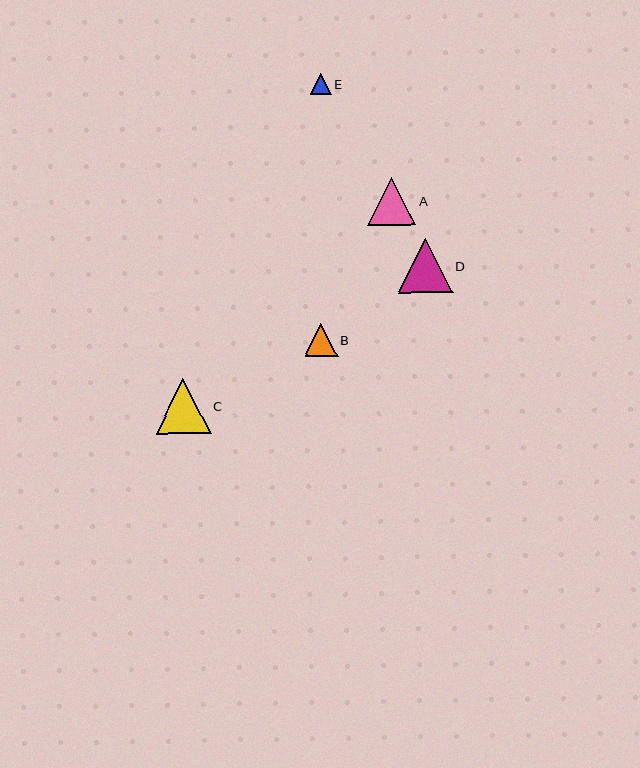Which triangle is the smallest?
Triangle E is the smallest with a size of approximately 21 pixels.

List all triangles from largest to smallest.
From largest to smallest: C, D, A, B, E.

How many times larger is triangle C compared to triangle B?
Triangle C is approximately 1.7 times the size of triangle B.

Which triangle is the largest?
Triangle C is the largest with a size of approximately 55 pixels.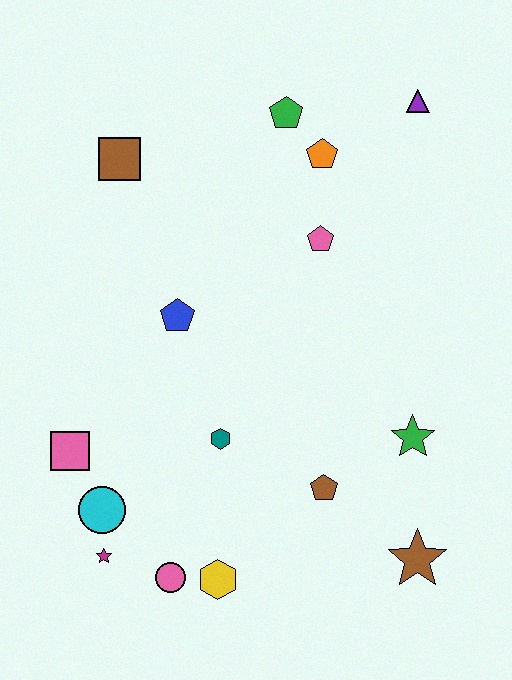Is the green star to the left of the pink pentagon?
No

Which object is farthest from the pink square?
The purple triangle is farthest from the pink square.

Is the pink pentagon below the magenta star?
No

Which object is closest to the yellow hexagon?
The pink circle is closest to the yellow hexagon.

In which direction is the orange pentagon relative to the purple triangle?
The orange pentagon is to the left of the purple triangle.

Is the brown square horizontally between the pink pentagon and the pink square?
Yes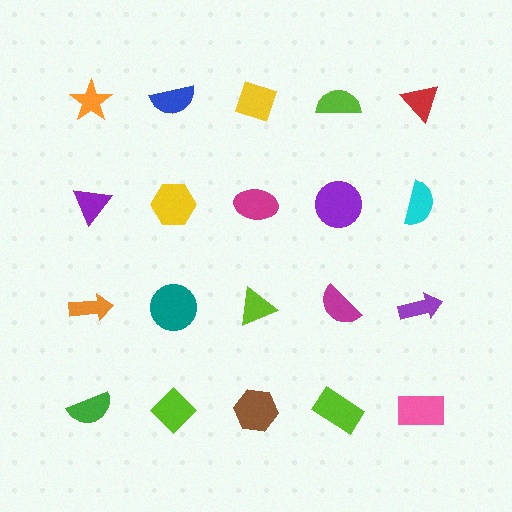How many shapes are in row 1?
5 shapes.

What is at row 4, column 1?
A green semicircle.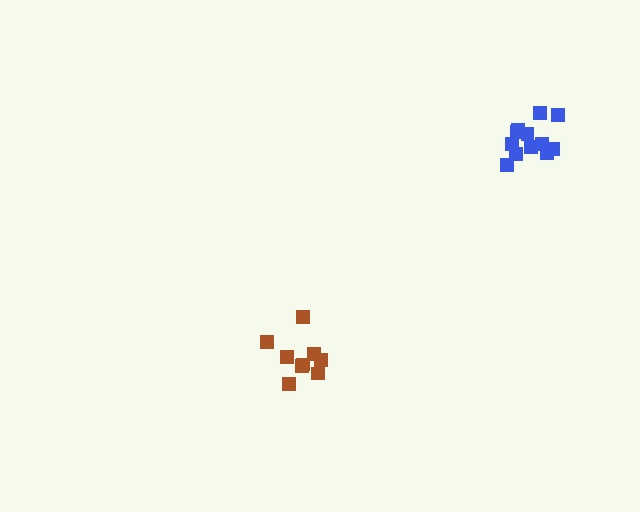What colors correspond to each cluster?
The clusters are colored: brown, blue.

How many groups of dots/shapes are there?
There are 2 groups.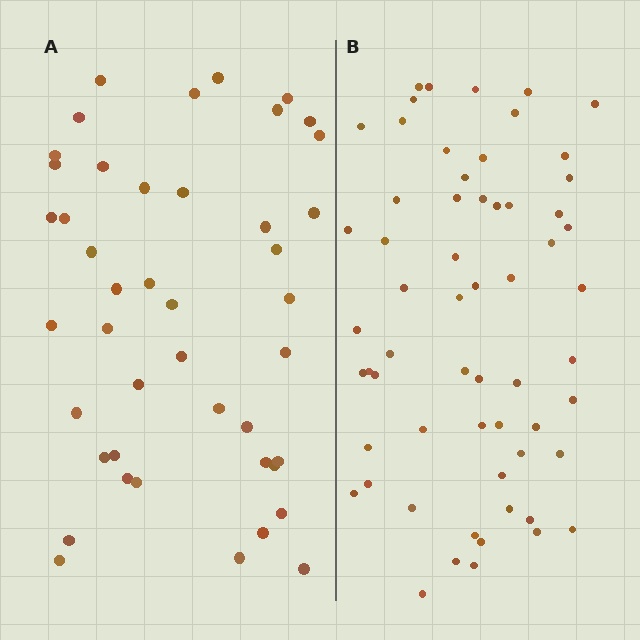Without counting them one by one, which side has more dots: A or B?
Region B (the right region) has more dots.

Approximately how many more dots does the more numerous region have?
Region B has approximately 15 more dots than region A.